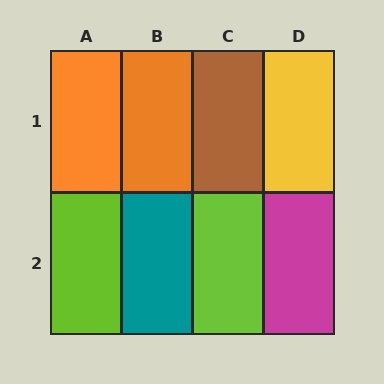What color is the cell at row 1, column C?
Brown.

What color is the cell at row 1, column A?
Orange.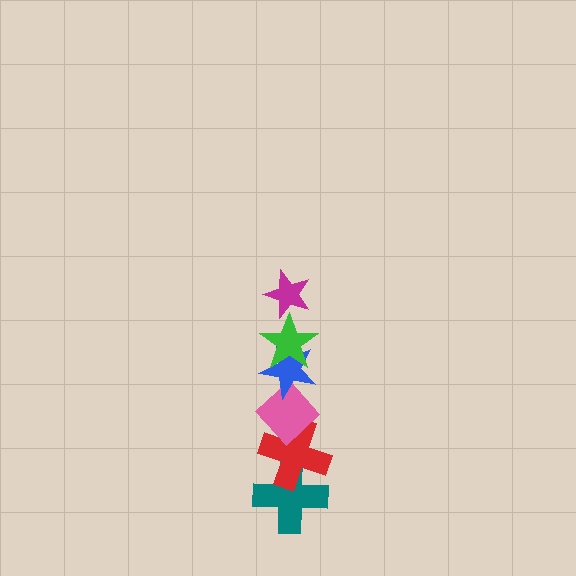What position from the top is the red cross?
The red cross is 5th from the top.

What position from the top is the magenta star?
The magenta star is 1st from the top.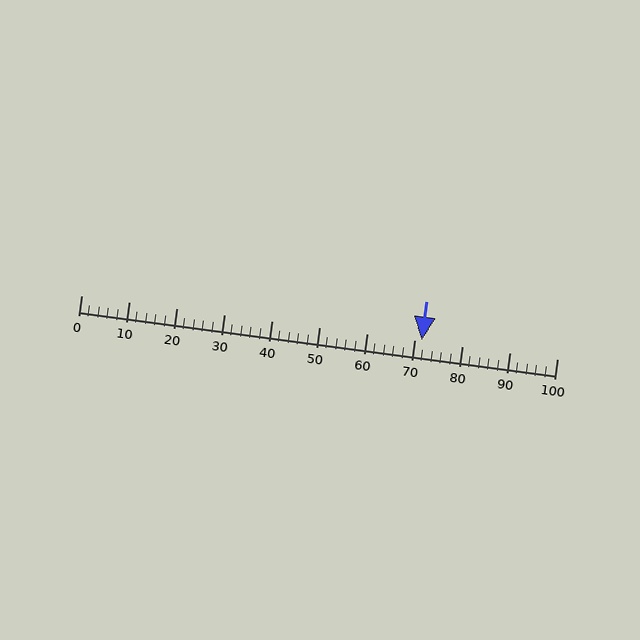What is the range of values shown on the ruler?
The ruler shows values from 0 to 100.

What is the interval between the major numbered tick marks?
The major tick marks are spaced 10 units apart.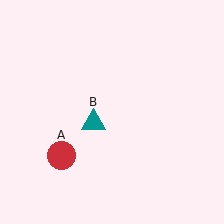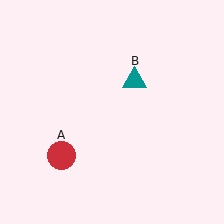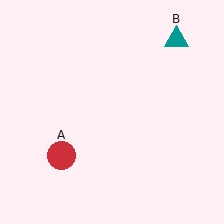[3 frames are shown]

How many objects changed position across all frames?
1 object changed position: teal triangle (object B).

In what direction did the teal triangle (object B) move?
The teal triangle (object B) moved up and to the right.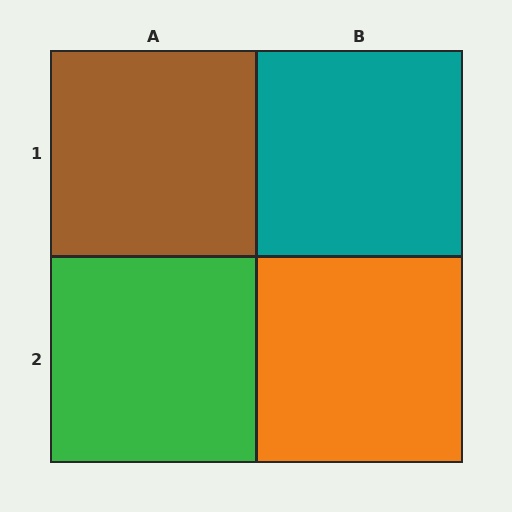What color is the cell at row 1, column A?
Brown.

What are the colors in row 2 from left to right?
Green, orange.